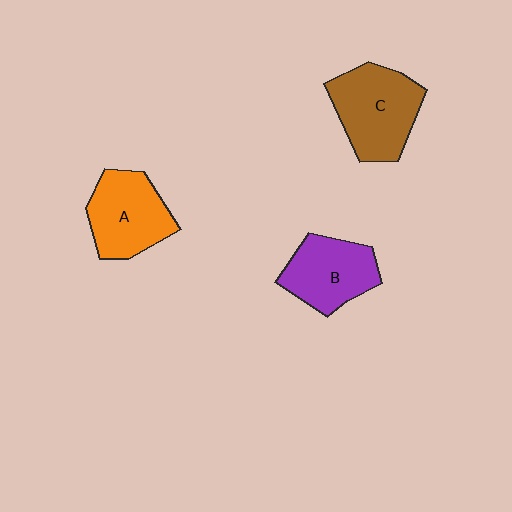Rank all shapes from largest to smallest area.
From largest to smallest: C (brown), A (orange), B (purple).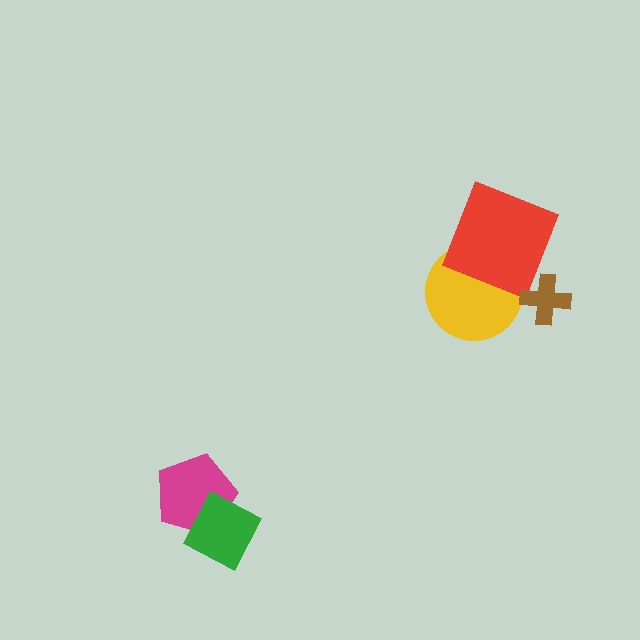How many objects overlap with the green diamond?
1 object overlaps with the green diamond.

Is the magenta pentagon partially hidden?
Yes, it is partially covered by another shape.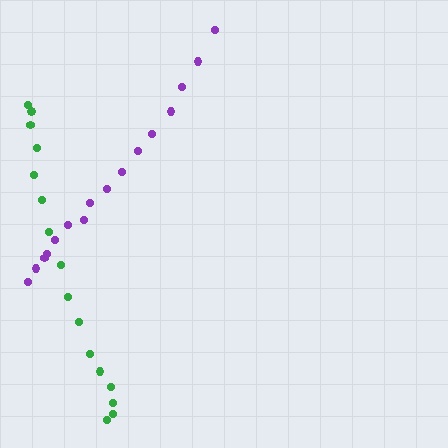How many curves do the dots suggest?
There are 2 distinct paths.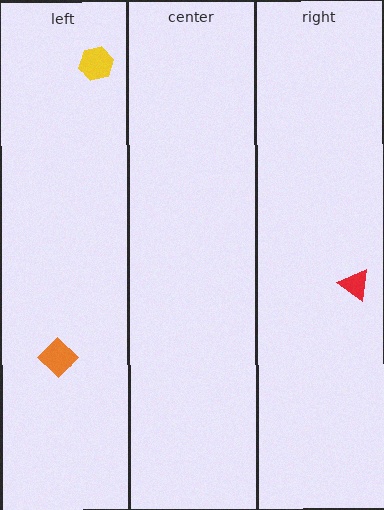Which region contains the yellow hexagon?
The left region.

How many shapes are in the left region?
2.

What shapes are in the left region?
The orange diamond, the yellow hexagon.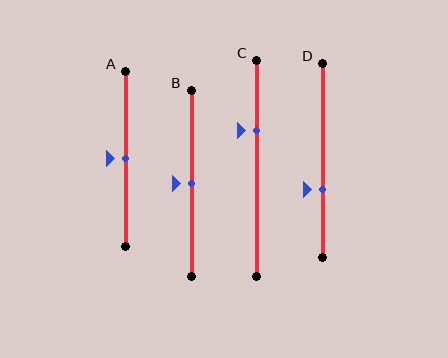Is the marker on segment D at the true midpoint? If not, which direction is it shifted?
No, the marker on segment D is shifted downward by about 15% of the segment length.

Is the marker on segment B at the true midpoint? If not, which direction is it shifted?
Yes, the marker on segment B is at the true midpoint.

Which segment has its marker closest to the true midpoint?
Segment A has its marker closest to the true midpoint.